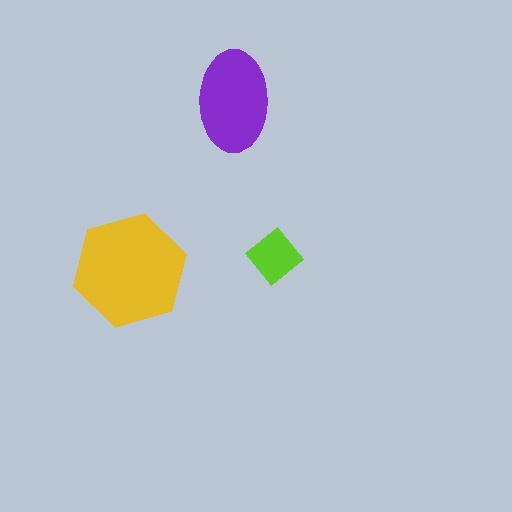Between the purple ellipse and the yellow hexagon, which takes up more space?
The yellow hexagon.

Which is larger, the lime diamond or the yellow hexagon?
The yellow hexagon.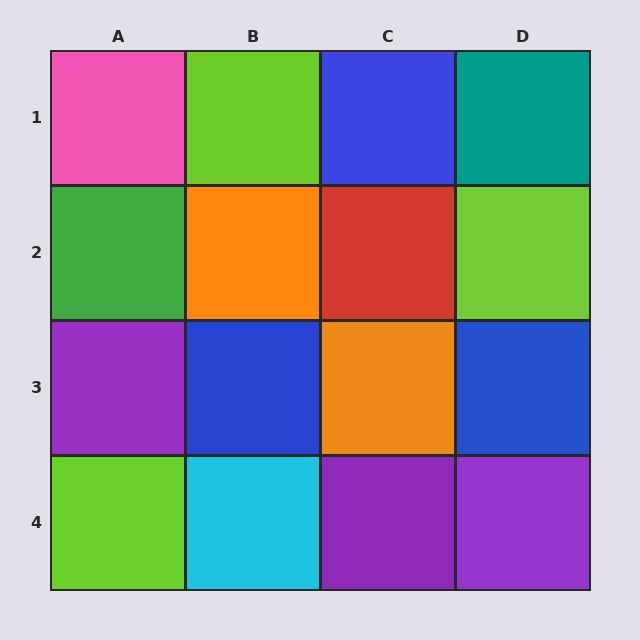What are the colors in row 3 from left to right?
Purple, blue, orange, blue.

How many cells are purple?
3 cells are purple.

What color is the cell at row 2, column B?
Orange.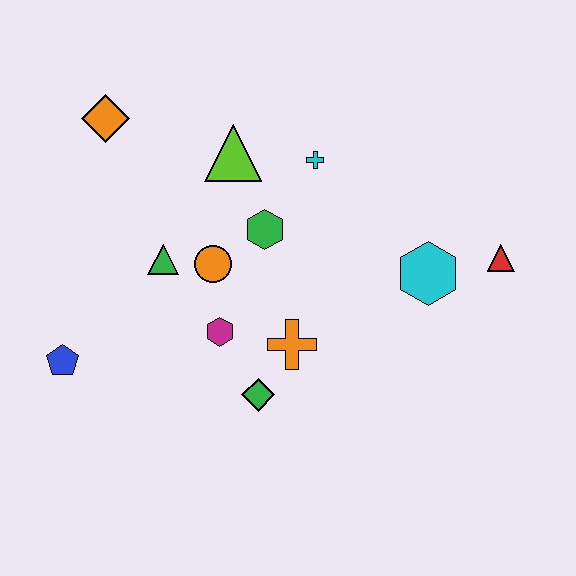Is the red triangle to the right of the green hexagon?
Yes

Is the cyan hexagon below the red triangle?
Yes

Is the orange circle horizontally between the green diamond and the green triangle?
Yes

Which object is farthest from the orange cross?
The orange diamond is farthest from the orange cross.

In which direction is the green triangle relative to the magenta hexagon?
The green triangle is above the magenta hexagon.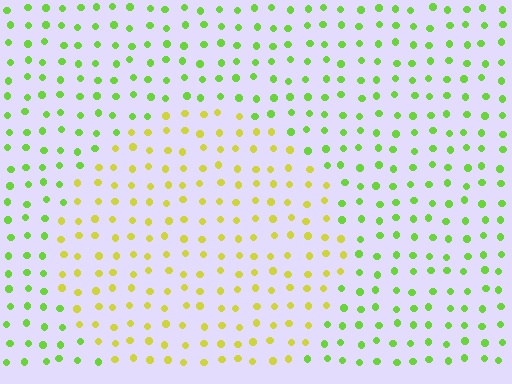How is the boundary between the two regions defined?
The boundary is defined purely by a slight shift in hue (about 39 degrees). Spacing, size, and orientation are identical on both sides.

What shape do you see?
I see a circle.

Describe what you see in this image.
The image is filled with small lime elements in a uniform arrangement. A circle-shaped region is visible where the elements are tinted to a slightly different hue, forming a subtle color boundary.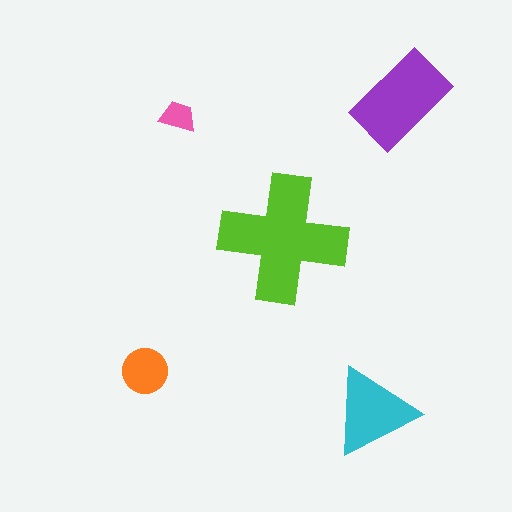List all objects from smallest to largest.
The pink trapezoid, the orange circle, the cyan triangle, the purple rectangle, the lime cross.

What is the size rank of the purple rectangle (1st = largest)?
2nd.